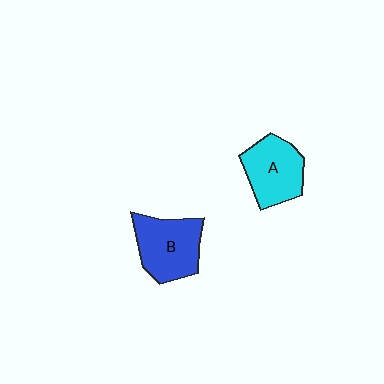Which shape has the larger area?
Shape B (blue).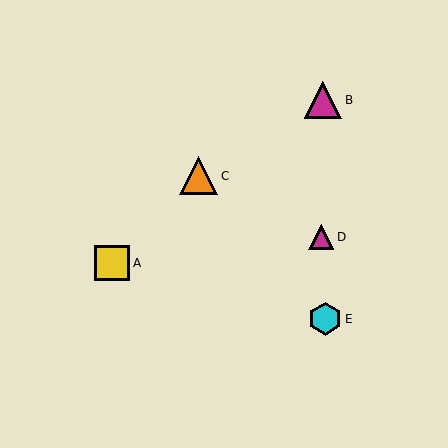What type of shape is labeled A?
Shape A is a yellow square.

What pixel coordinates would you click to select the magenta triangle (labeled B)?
Click at (323, 100) to select the magenta triangle B.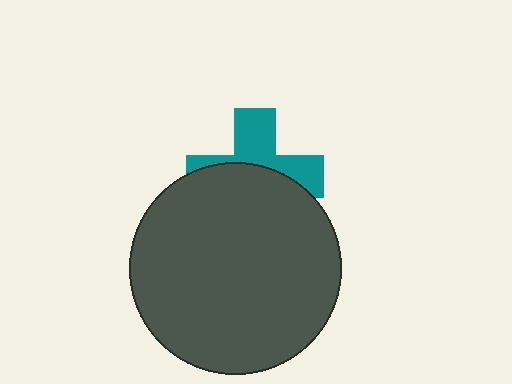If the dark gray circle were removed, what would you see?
You would see the complete teal cross.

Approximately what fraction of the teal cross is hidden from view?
Roughly 56% of the teal cross is hidden behind the dark gray circle.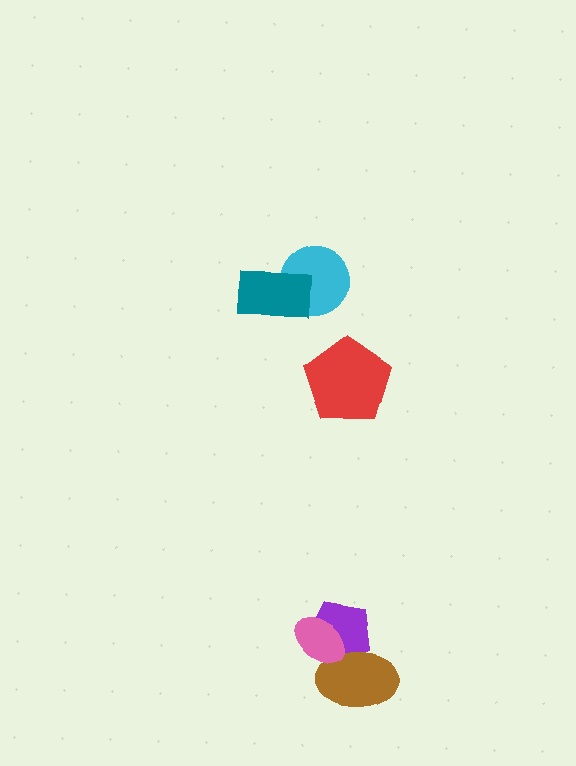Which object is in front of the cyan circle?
The teal rectangle is in front of the cyan circle.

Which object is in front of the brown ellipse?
The pink ellipse is in front of the brown ellipse.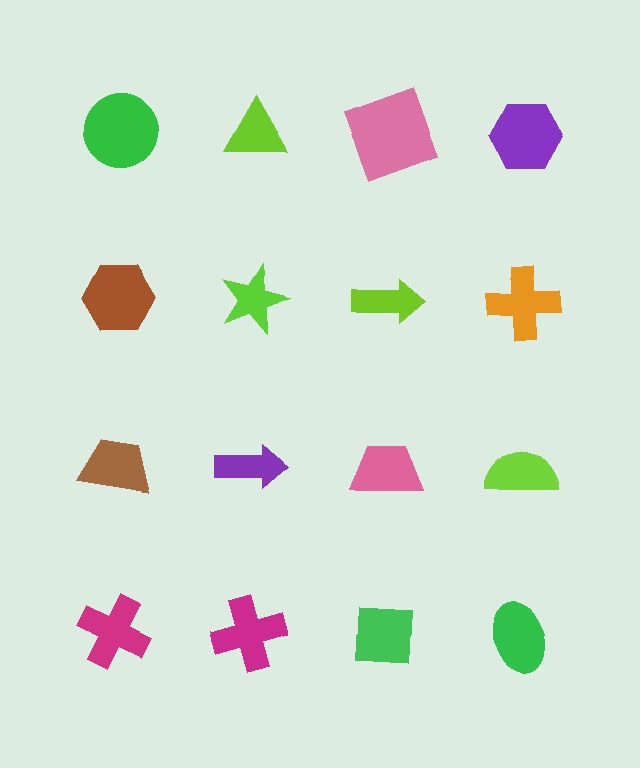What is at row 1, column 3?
A pink square.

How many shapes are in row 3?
4 shapes.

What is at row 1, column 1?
A green circle.